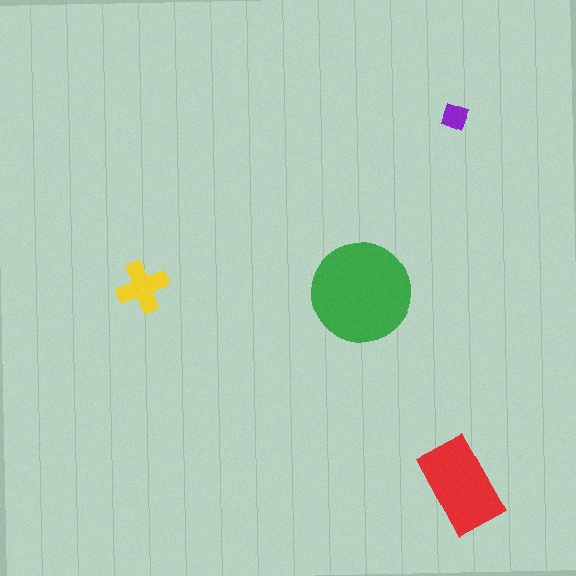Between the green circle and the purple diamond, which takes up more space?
The green circle.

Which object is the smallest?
The purple diamond.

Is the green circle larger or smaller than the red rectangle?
Larger.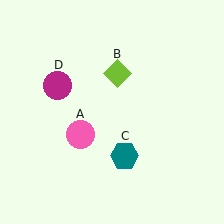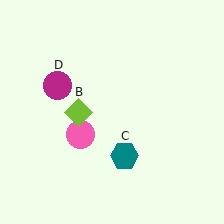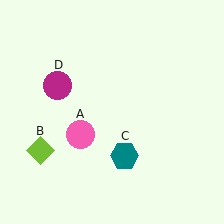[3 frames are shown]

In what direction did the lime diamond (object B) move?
The lime diamond (object B) moved down and to the left.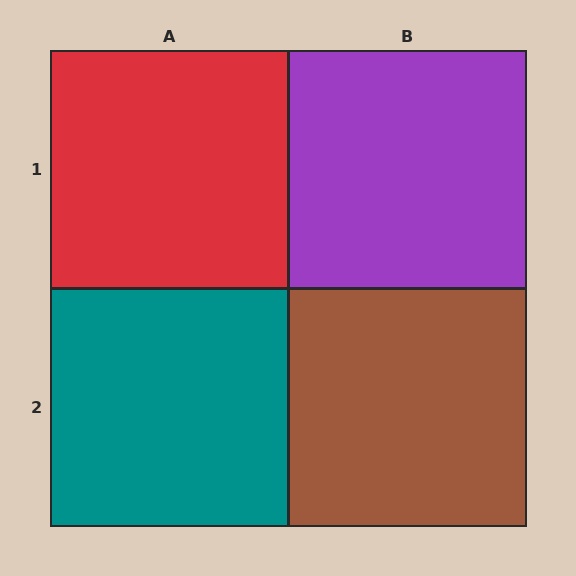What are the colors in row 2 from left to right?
Teal, brown.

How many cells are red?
1 cell is red.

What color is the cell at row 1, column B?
Purple.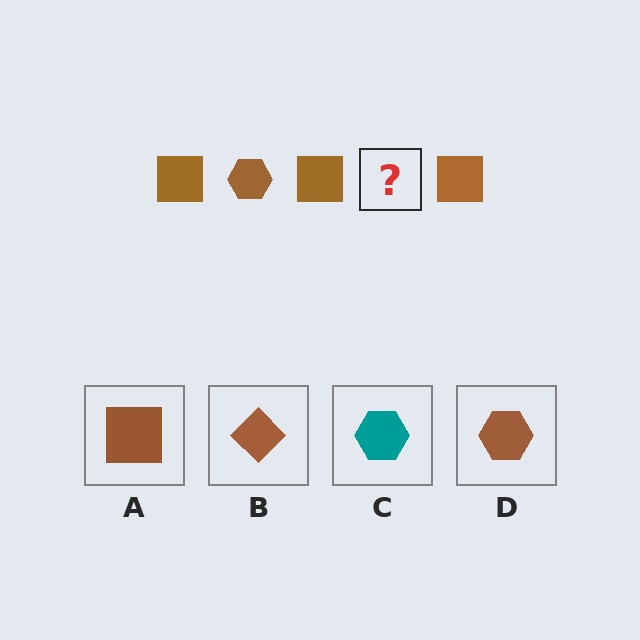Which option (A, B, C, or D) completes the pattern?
D.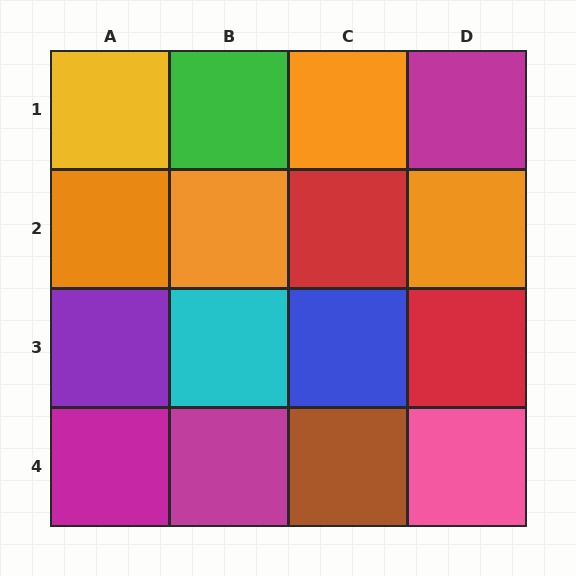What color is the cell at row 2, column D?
Orange.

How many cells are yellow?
1 cell is yellow.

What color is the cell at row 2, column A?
Orange.